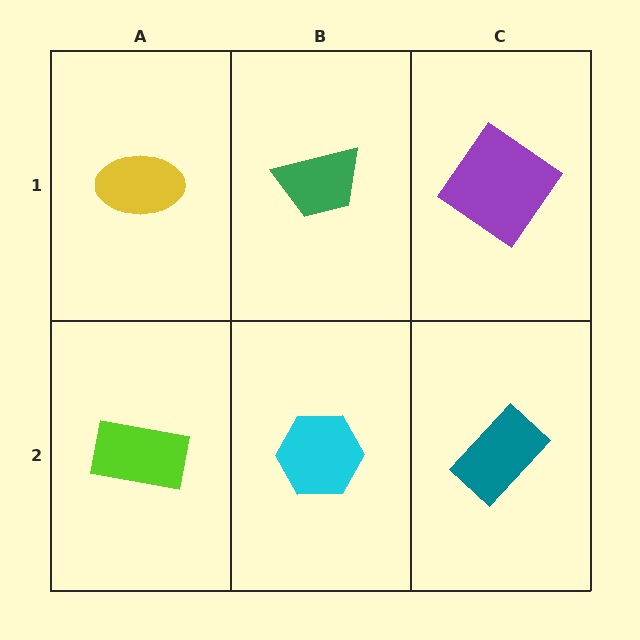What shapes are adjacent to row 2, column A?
A yellow ellipse (row 1, column A), a cyan hexagon (row 2, column B).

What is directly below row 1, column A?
A lime rectangle.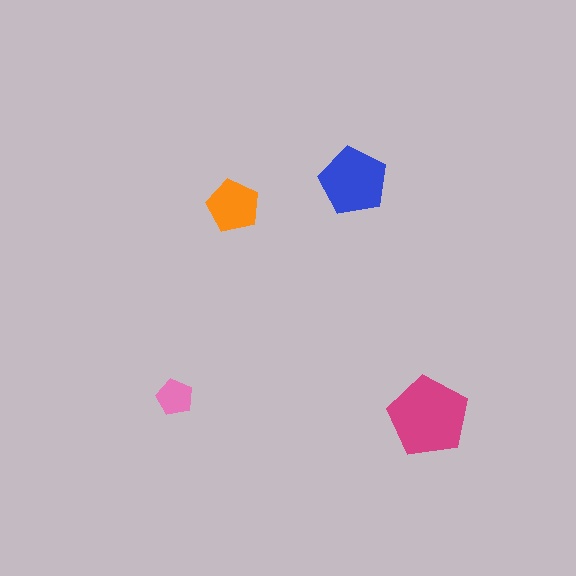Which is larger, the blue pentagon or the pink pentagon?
The blue one.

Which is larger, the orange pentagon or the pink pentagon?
The orange one.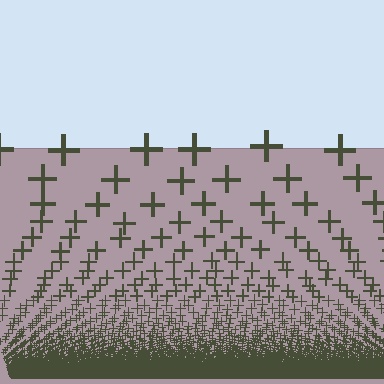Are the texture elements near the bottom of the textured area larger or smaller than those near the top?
Smaller. The gradient is inverted — elements near the bottom are smaller and denser.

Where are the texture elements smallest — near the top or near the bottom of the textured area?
Near the bottom.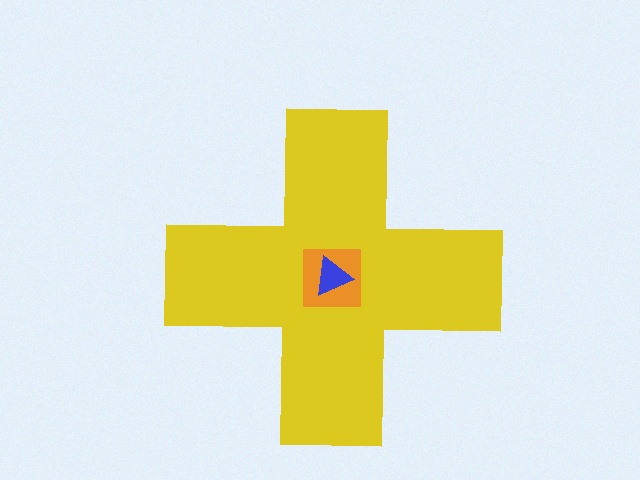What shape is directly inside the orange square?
The blue triangle.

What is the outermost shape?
The yellow cross.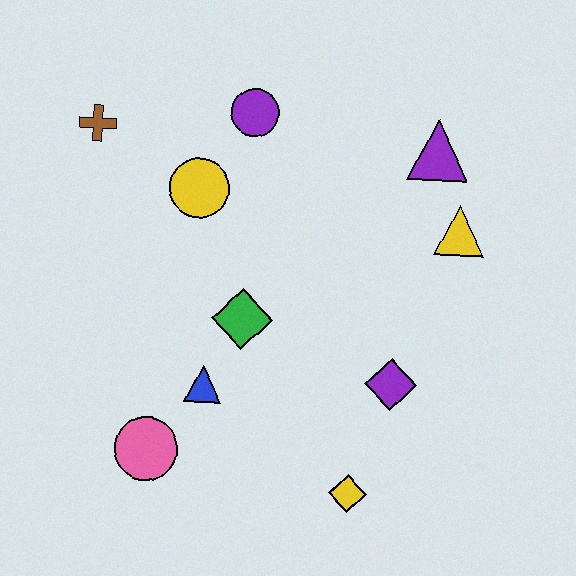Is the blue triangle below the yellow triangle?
Yes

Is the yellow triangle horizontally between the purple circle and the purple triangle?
No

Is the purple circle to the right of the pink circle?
Yes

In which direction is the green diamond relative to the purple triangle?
The green diamond is to the left of the purple triangle.